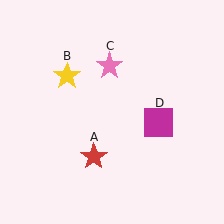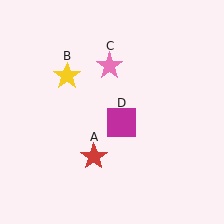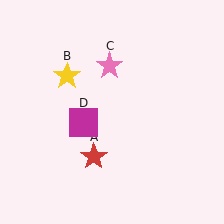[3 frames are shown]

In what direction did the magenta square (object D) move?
The magenta square (object D) moved left.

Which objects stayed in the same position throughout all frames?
Red star (object A) and yellow star (object B) and pink star (object C) remained stationary.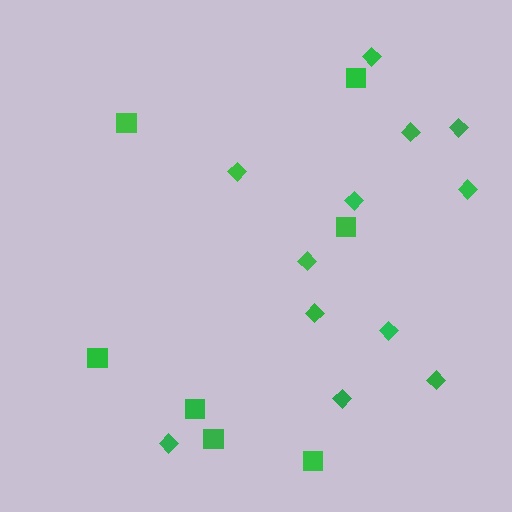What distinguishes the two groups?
There are 2 groups: one group of squares (7) and one group of diamonds (12).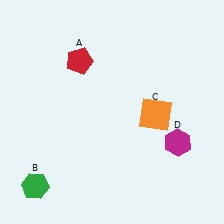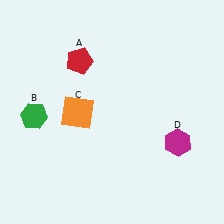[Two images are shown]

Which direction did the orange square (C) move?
The orange square (C) moved left.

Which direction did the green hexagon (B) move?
The green hexagon (B) moved up.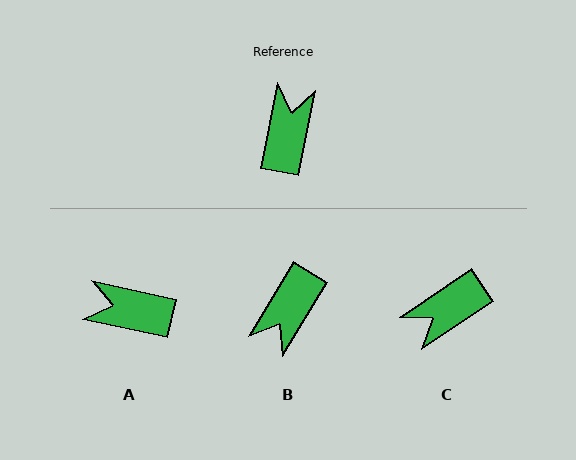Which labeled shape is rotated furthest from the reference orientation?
B, about 160 degrees away.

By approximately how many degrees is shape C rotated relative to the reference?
Approximately 135 degrees counter-clockwise.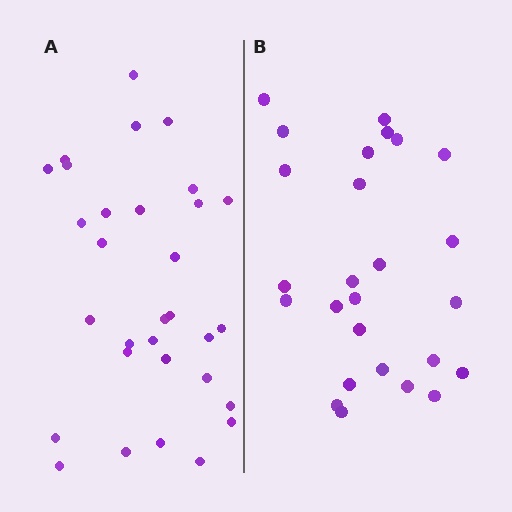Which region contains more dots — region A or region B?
Region A (the left region) has more dots.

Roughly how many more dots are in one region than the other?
Region A has about 5 more dots than region B.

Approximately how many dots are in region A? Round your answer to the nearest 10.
About 30 dots. (The exact count is 31, which rounds to 30.)